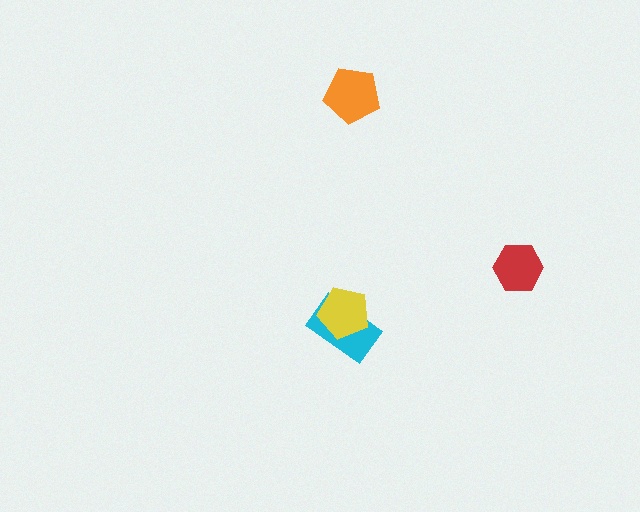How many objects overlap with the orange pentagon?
0 objects overlap with the orange pentagon.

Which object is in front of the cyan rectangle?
The yellow pentagon is in front of the cyan rectangle.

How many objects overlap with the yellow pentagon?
1 object overlaps with the yellow pentagon.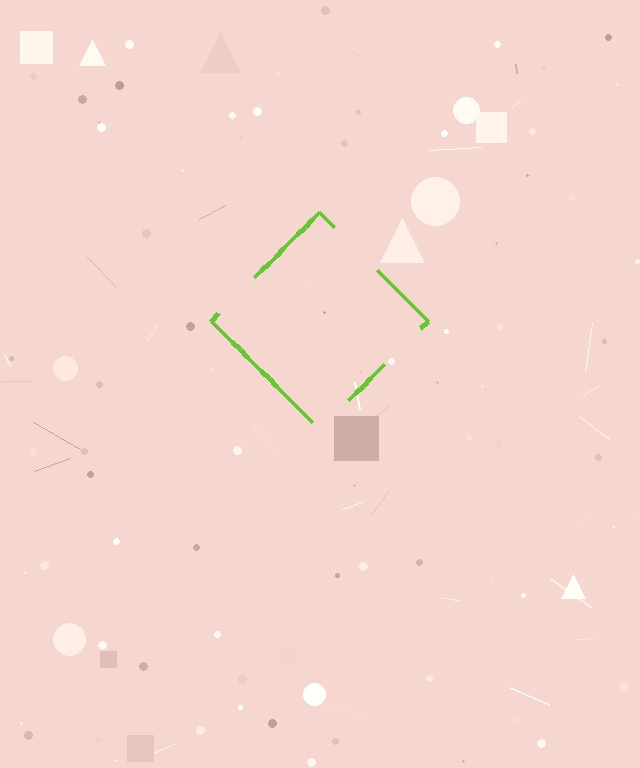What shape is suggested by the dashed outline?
The dashed outline suggests a diamond.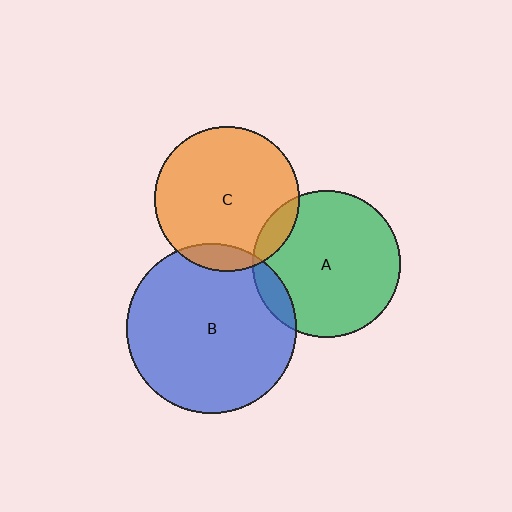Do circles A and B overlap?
Yes.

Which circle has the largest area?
Circle B (blue).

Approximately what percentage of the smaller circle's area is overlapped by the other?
Approximately 10%.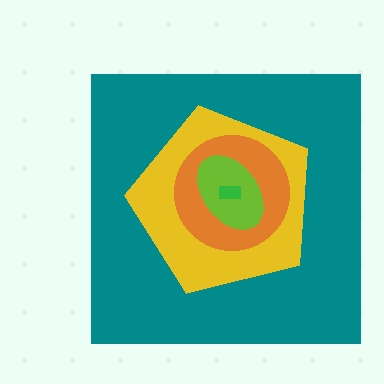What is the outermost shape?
The teal square.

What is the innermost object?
The green rectangle.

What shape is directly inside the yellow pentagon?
The orange circle.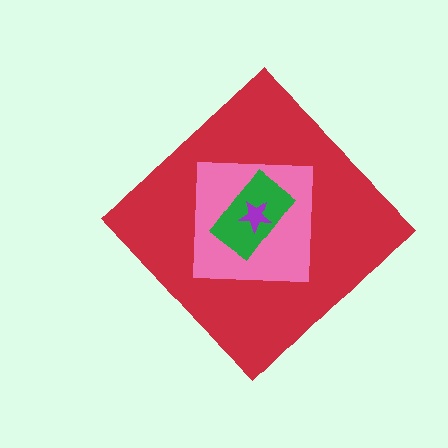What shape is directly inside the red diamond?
The pink square.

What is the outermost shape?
The red diamond.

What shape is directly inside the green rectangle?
The purple star.